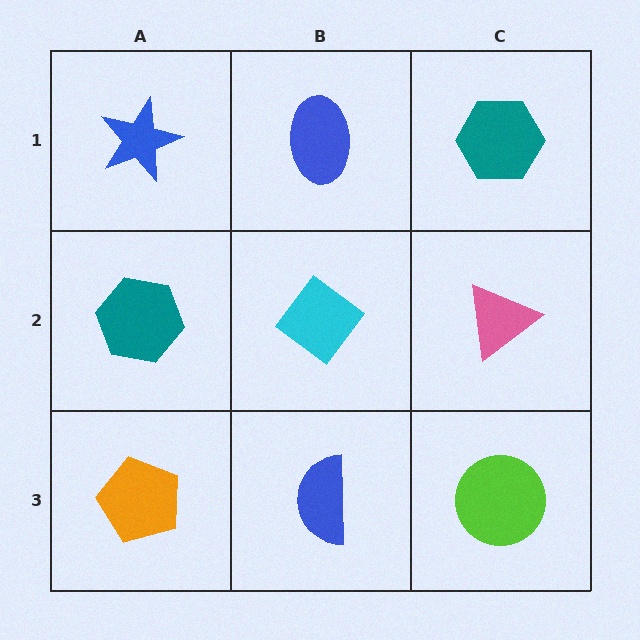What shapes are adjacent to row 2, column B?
A blue ellipse (row 1, column B), a blue semicircle (row 3, column B), a teal hexagon (row 2, column A), a pink triangle (row 2, column C).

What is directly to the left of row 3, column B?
An orange pentagon.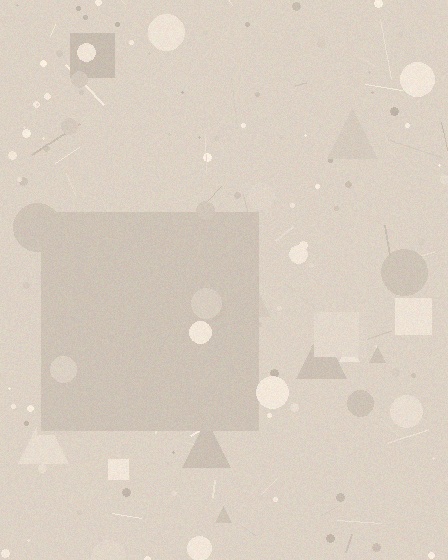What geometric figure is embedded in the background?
A square is embedded in the background.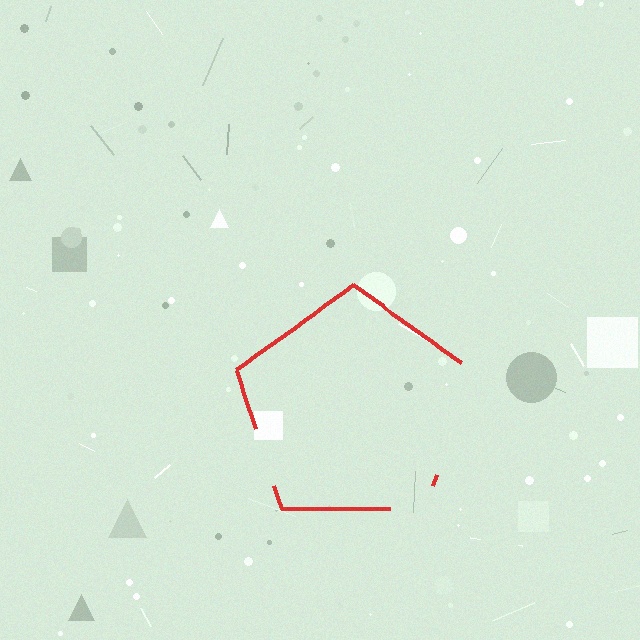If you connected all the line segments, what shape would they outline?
They would outline a pentagon.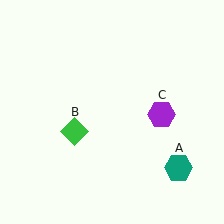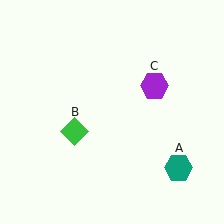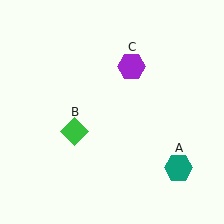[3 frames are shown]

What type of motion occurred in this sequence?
The purple hexagon (object C) rotated counterclockwise around the center of the scene.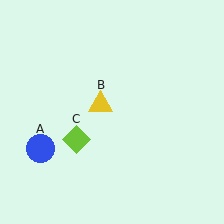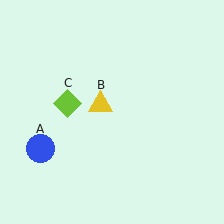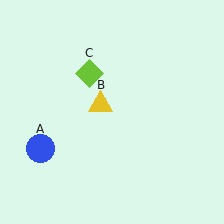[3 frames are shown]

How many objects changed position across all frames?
1 object changed position: lime diamond (object C).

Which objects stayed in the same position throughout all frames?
Blue circle (object A) and yellow triangle (object B) remained stationary.